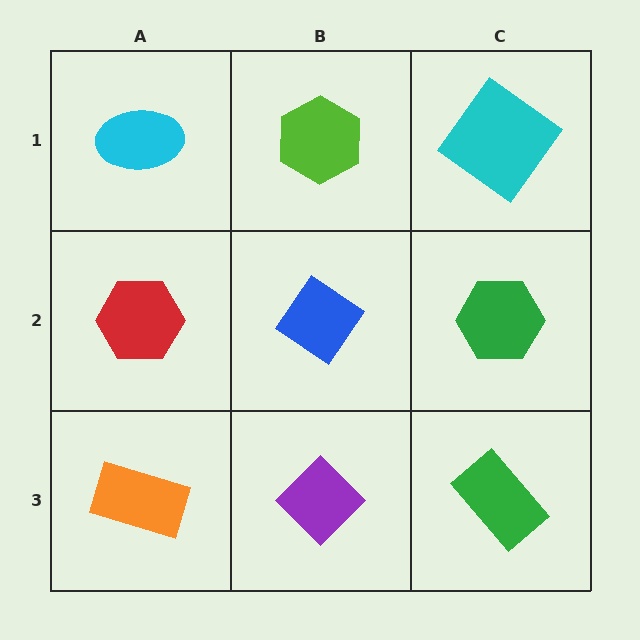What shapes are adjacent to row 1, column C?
A green hexagon (row 2, column C), a lime hexagon (row 1, column B).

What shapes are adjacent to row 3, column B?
A blue diamond (row 2, column B), an orange rectangle (row 3, column A), a green rectangle (row 3, column C).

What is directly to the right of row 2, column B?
A green hexagon.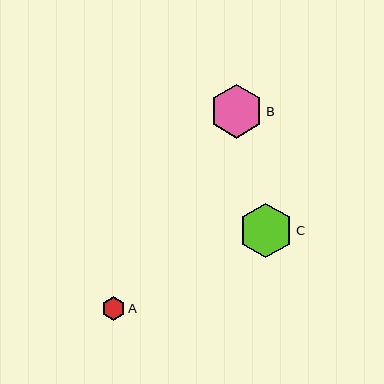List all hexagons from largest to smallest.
From largest to smallest: C, B, A.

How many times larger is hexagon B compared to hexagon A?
Hexagon B is approximately 2.3 times the size of hexagon A.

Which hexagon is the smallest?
Hexagon A is the smallest with a size of approximately 23 pixels.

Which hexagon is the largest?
Hexagon C is the largest with a size of approximately 55 pixels.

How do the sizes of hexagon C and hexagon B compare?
Hexagon C and hexagon B are approximately the same size.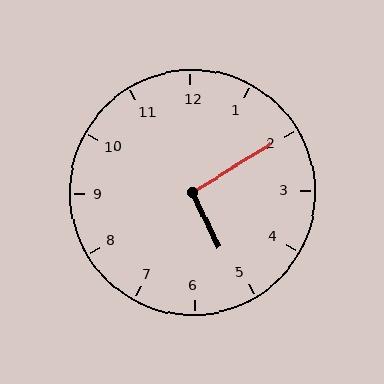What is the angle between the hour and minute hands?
Approximately 95 degrees.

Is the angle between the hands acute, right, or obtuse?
It is right.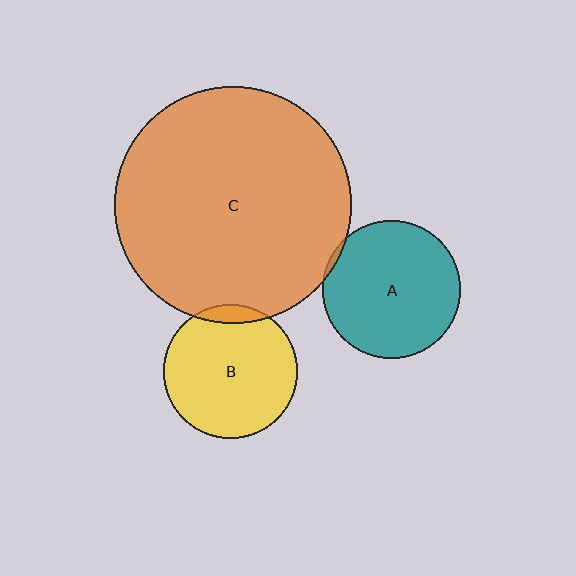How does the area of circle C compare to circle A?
Approximately 2.9 times.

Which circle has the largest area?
Circle C (orange).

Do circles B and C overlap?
Yes.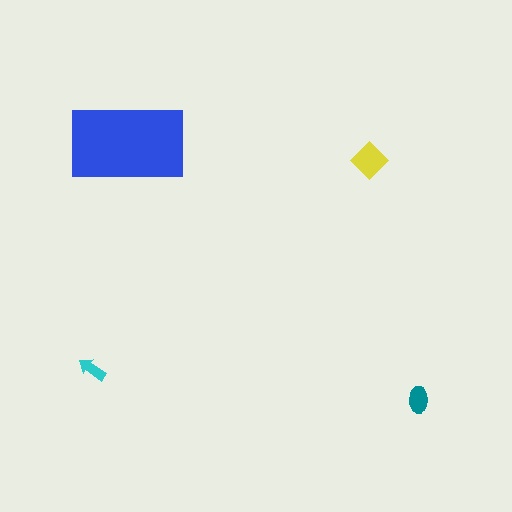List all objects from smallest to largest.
The cyan arrow, the teal ellipse, the yellow diamond, the blue rectangle.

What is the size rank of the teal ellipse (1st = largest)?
3rd.